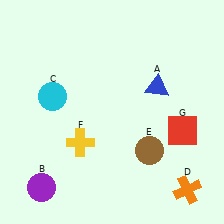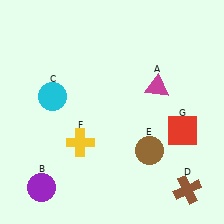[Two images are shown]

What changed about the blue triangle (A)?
In Image 1, A is blue. In Image 2, it changed to magenta.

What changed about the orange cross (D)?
In Image 1, D is orange. In Image 2, it changed to brown.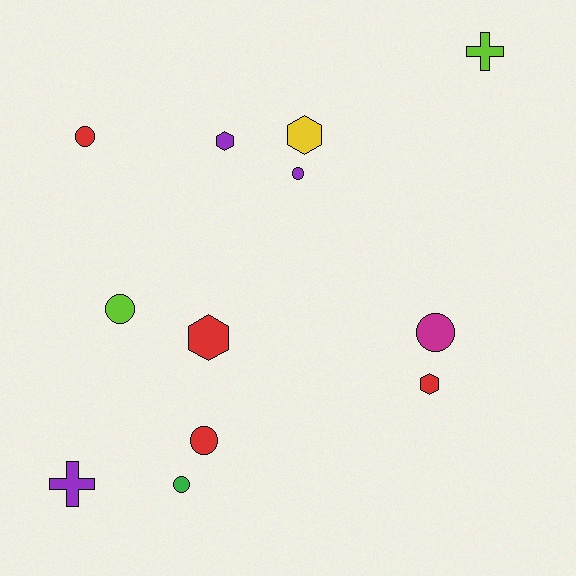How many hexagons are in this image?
There are 4 hexagons.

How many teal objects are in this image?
There are no teal objects.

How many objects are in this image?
There are 12 objects.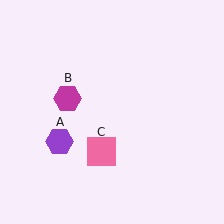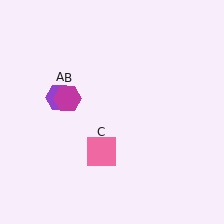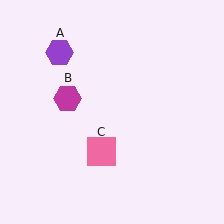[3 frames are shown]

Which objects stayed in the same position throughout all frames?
Magenta hexagon (object B) and pink square (object C) remained stationary.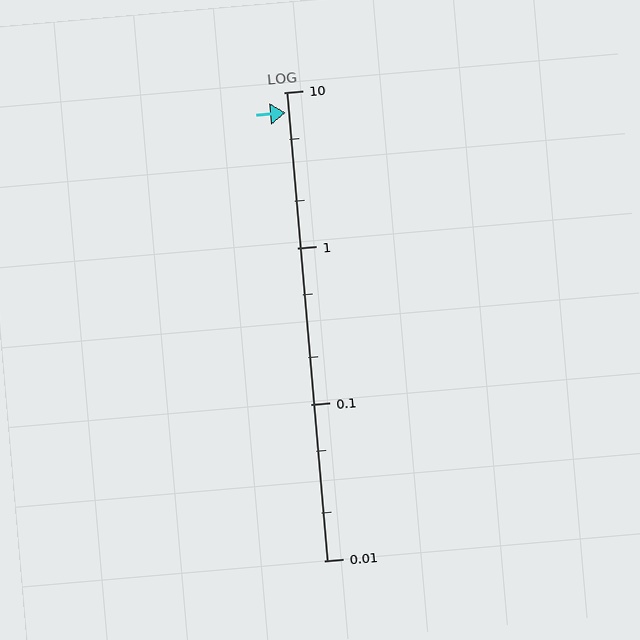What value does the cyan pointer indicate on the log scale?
The pointer indicates approximately 7.4.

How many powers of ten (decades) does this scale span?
The scale spans 3 decades, from 0.01 to 10.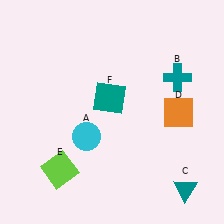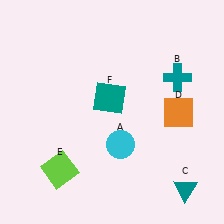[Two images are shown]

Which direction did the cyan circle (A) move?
The cyan circle (A) moved right.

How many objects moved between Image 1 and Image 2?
1 object moved between the two images.